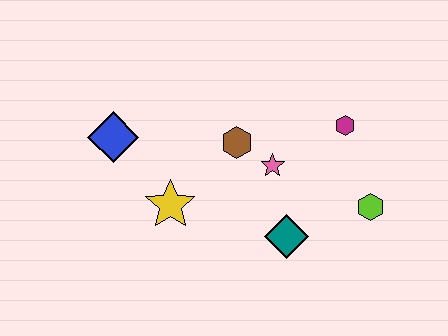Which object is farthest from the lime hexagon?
The blue diamond is farthest from the lime hexagon.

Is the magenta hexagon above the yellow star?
Yes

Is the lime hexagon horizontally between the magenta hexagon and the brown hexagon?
No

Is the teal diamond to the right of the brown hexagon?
Yes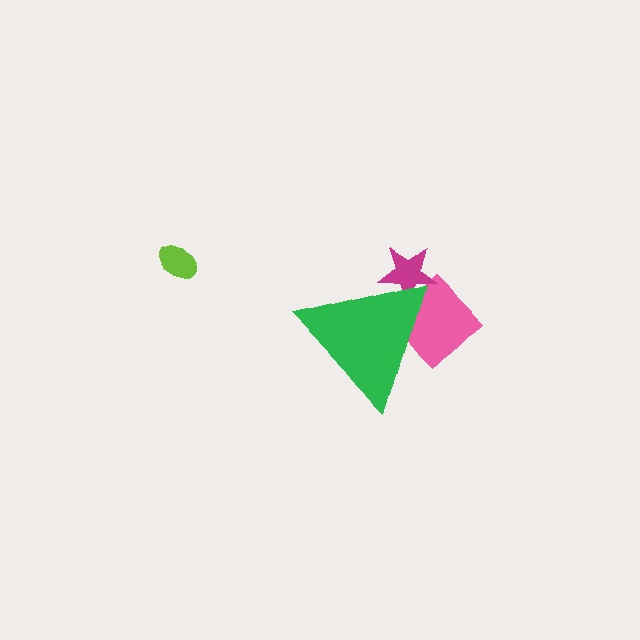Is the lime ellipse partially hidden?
No, the lime ellipse is fully visible.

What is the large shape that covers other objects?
A green triangle.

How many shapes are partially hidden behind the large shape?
2 shapes are partially hidden.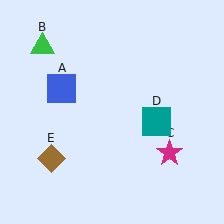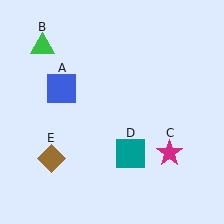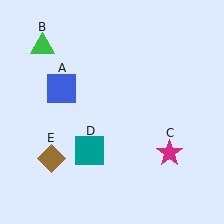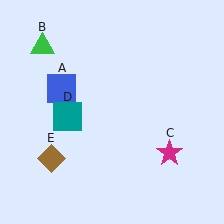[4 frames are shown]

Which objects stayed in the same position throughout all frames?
Blue square (object A) and green triangle (object B) and magenta star (object C) and brown diamond (object E) remained stationary.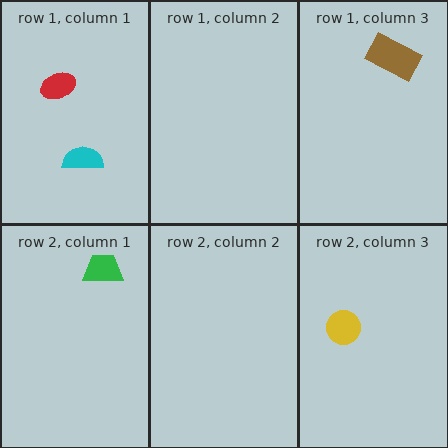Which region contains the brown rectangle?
The row 1, column 3 region.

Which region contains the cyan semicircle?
The row 1, column 1 region.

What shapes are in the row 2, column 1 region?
The green trapezoid.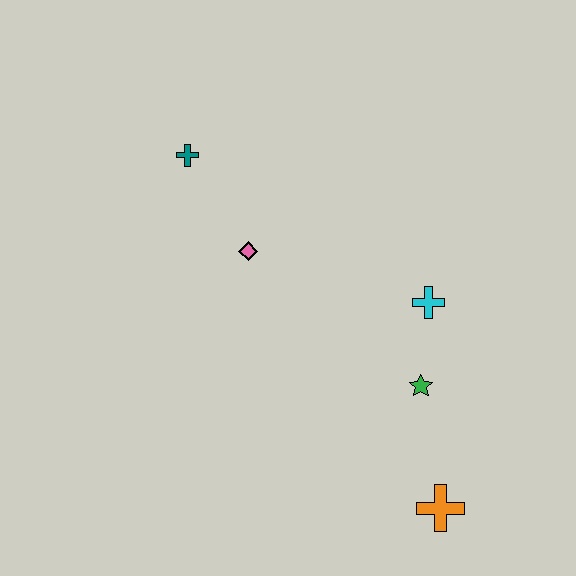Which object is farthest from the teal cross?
The orange cross is farthest from the teal cross.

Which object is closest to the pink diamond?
The teal cross is closest to the pink diamond.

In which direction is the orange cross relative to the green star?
The orange cross is below the green star.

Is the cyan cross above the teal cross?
No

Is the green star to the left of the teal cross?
No